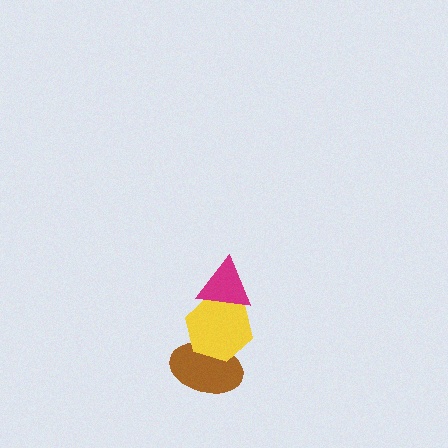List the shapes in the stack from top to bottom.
From top to bottom: the magenta triangle, the yellow hexagon, the brown ellipse.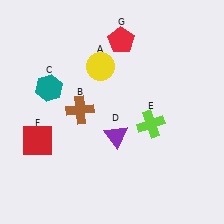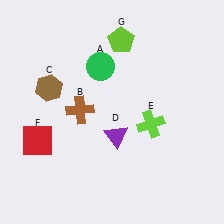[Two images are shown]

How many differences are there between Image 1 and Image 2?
There are 3 differences between the two images.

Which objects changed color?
A changed from yellow to green. C changed from teal to brown. G changed from red to lime.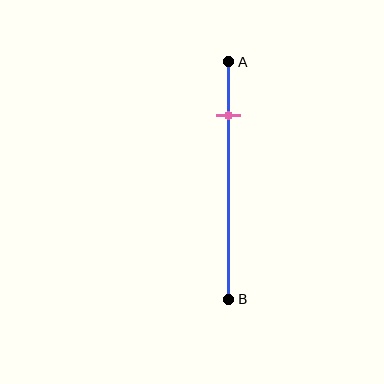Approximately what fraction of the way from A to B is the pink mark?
The pink mark is approximately 25% of the way from A to B.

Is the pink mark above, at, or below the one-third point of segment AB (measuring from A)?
The pink mark is above the one-third point of segment AB.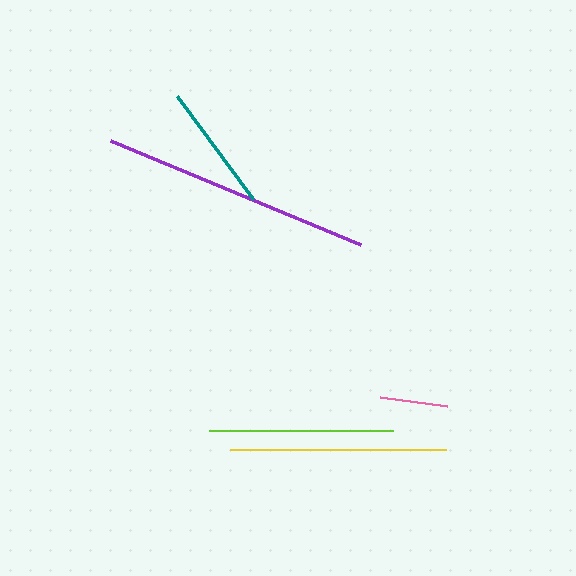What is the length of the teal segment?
The teal segment is approximately 127 pixels long.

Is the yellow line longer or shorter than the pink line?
The yellow line is longer than the pink line.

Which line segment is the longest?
The purple line is the longest at approximately 271 pixels.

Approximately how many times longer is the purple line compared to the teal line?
The purple line is approximately 2.1 times the length of the teal line.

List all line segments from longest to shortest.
From longest to shortest: purple, yellow, lime, teal, pink.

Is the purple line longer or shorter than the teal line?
The purple line is longer than the teal line.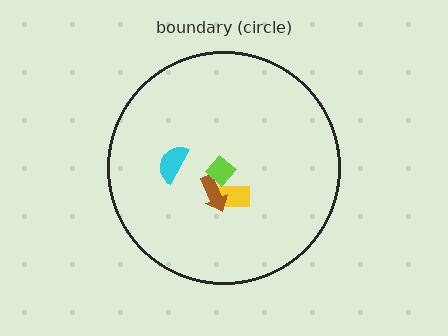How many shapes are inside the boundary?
4 inside, 0 outside.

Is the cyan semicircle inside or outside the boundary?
Inside.